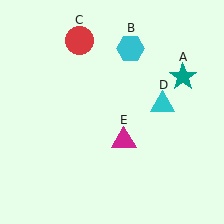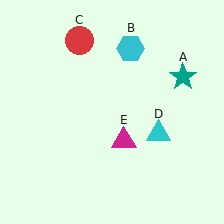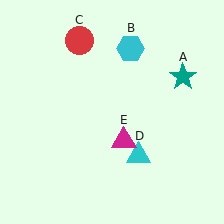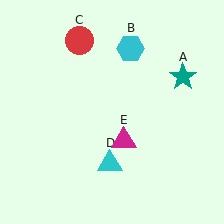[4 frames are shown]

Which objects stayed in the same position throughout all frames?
Teal star (object A) and cyan hexagon (object B) and red circle (object C) and magenta triangle (object E) remained stationary.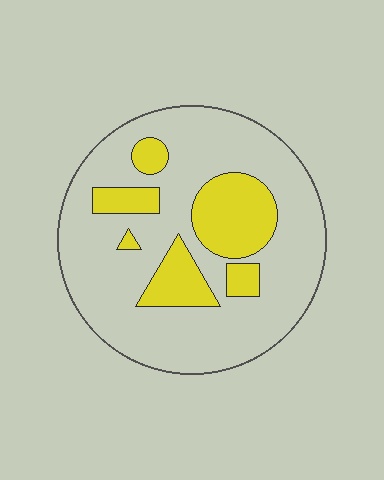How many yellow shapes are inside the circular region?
6.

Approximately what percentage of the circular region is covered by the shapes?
Approximately 25%.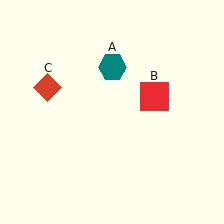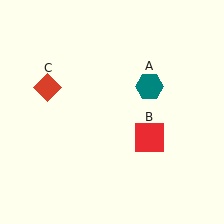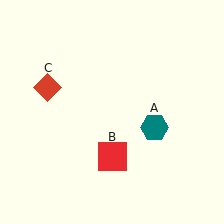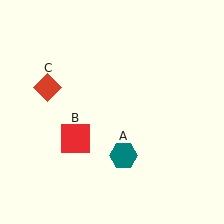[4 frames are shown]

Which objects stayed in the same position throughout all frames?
Red diamond (object C) remained stationary.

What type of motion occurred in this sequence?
The teal hexagon (object A), red square (object B) rotated clockwise around the center of the scene.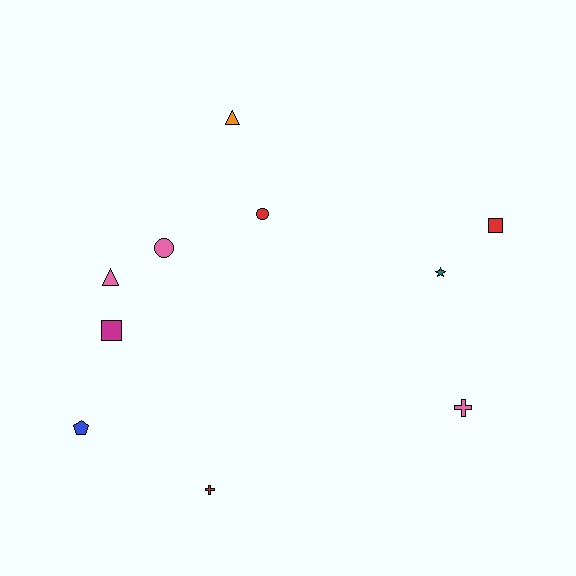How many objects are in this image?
There are 10 objects.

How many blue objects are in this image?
There is 1 blue object.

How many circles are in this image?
There are 2 circles.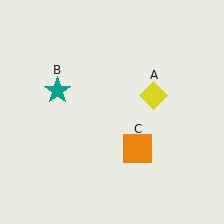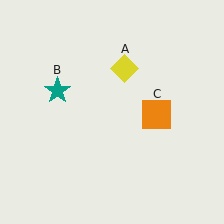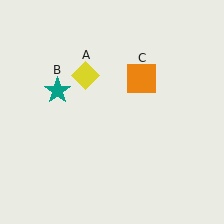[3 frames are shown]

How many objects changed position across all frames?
2 objects changed position: yellow diamond (object A), orange square (object C).